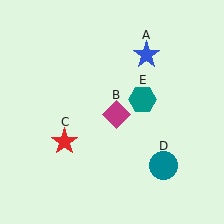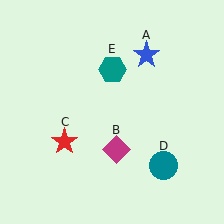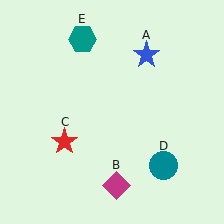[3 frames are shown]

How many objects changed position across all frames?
2 objects changed position: magenta diamond (object B), teal hexagon (object E).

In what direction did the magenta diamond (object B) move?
The magenta diamond (object B) moved down.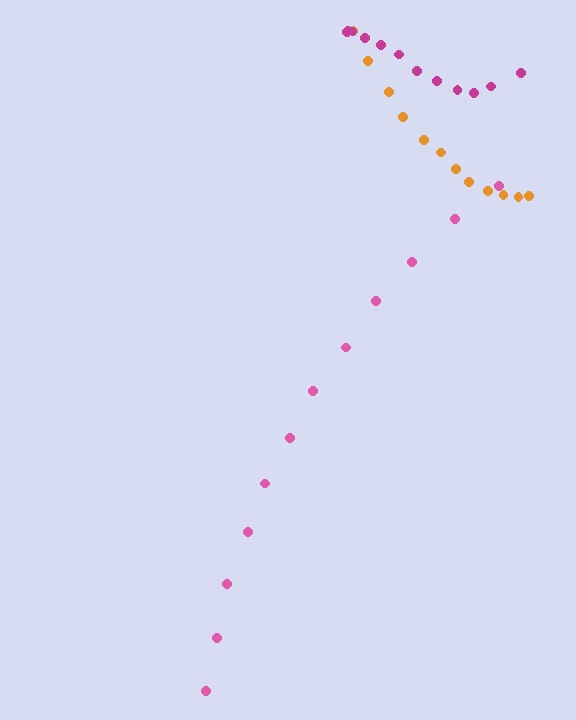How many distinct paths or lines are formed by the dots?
There are 3 distinct paths.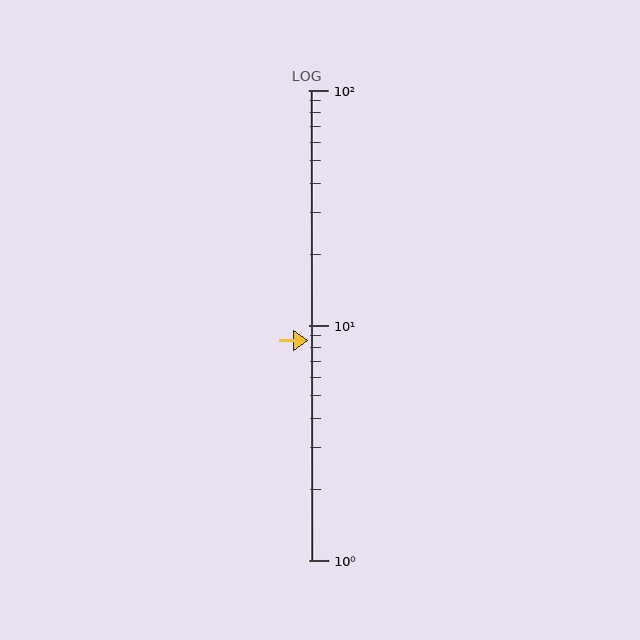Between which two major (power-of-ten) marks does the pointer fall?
The pointer is between 1 and 10.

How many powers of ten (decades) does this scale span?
The scale spans 2 decades, from 1 to 100.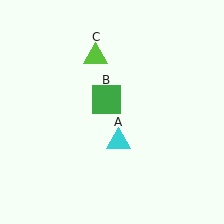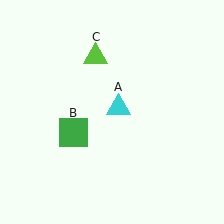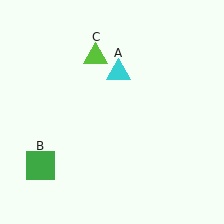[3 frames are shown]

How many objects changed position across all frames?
2 objects changed position: cyan triangle (object A), green square (object B).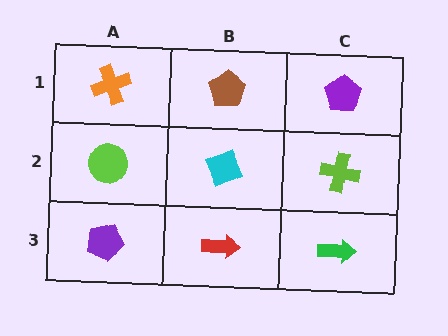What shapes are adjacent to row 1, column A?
A lime circle (row 2, column A), a brown pentagon (row 1, column B).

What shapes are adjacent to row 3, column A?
A lime circle (row 2, column A), a red arrow (row 3, column B).